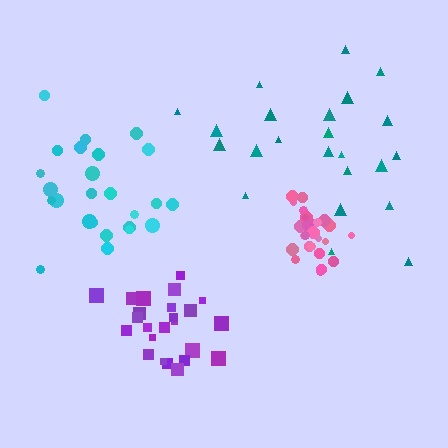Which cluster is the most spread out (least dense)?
Teal.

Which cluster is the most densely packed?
Pink.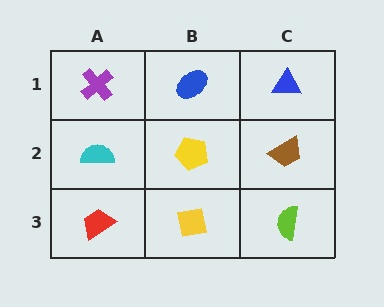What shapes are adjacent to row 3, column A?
A cyan semicircle (row 2, column A), a yellow square (row 3, column B).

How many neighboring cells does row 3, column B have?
3.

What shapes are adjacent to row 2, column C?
A blue triangle (row 1, column C), a lime semicircle (row 3, column C), a yellow pentagon (row 2, column B).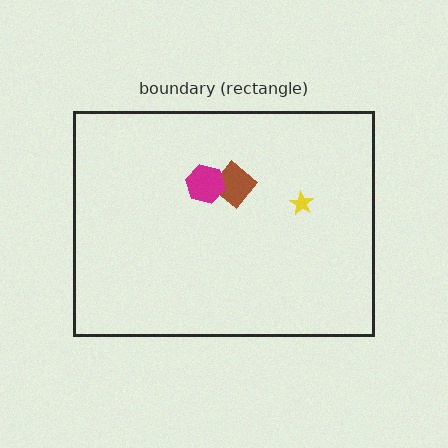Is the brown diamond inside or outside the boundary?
Inside.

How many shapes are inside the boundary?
3 inside, 0 outside.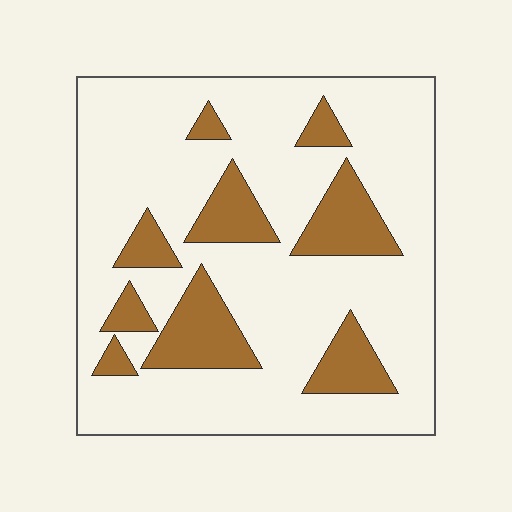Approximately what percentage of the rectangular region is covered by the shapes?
Approximately 20%.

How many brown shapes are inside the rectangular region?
9.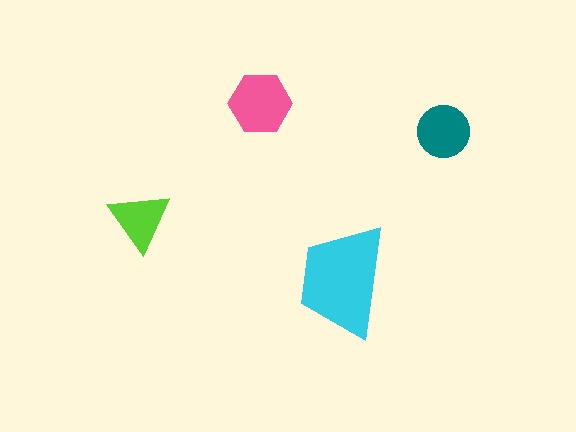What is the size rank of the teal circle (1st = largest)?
3rd.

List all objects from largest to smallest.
The cyan trapezoid, the pink hexagon, the teal circle, the lime triangle.